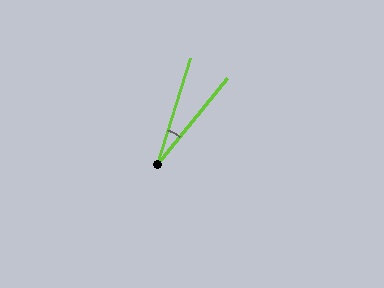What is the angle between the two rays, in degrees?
Approximately 22 degrees.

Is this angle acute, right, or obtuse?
It is acute.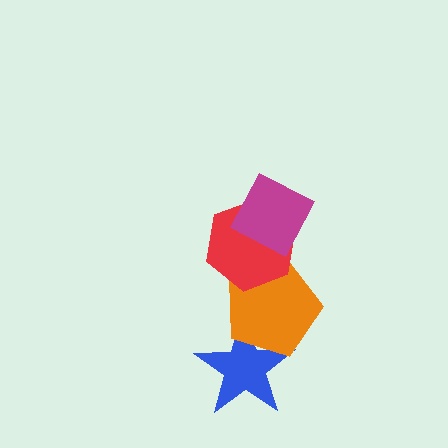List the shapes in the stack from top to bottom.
From top to bottom: the magenta diamond, the red hexagon, the orange pentagon, the blue star.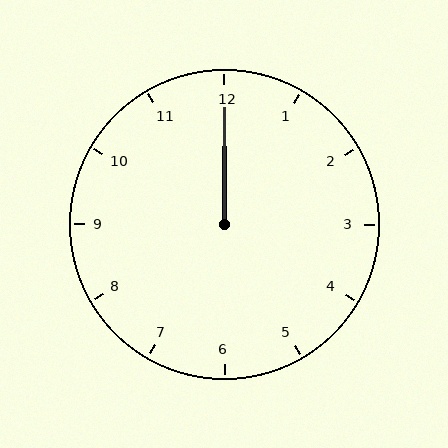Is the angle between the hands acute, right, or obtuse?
It is acute.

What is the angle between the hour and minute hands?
Approximately 0 degrees.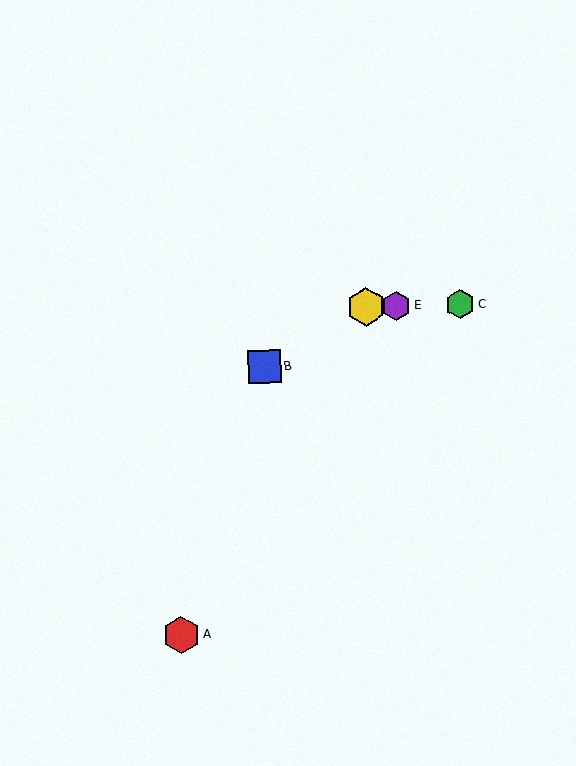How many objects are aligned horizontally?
3 objects (C, D, E) are aligned horizontally.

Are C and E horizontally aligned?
Yes, both are at y≈304.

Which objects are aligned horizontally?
Objects C, D, E are aligned horizontally.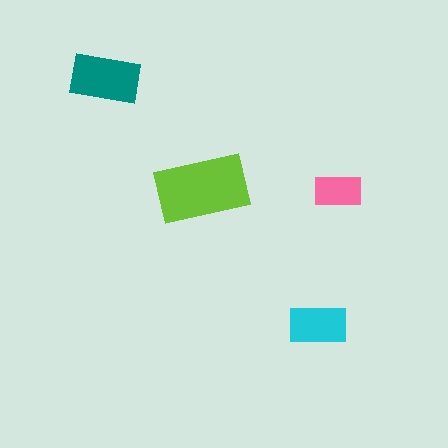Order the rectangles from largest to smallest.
the lime one, the teal one, the cyan one, the pink one.